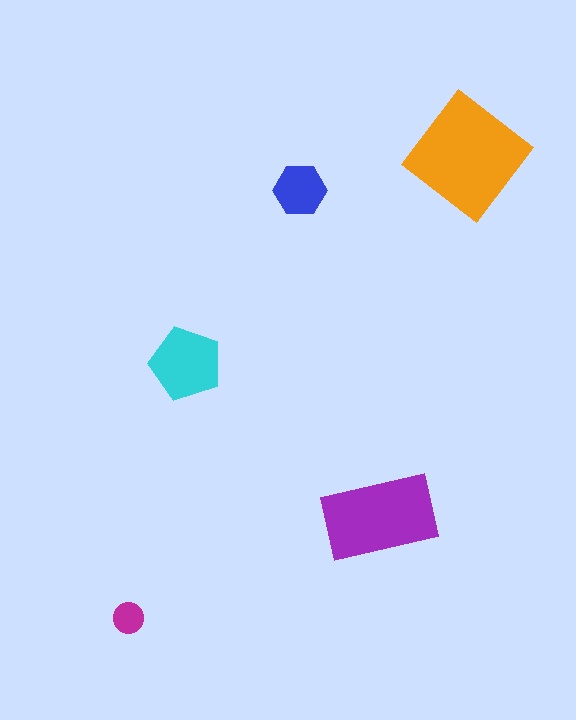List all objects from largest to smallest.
The orange diamond, the purple rectangle, the cyan pentagon, the blue hexagon, the magenta circle.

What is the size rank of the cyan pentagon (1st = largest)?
3rd.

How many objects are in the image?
There are 5 objects in the image.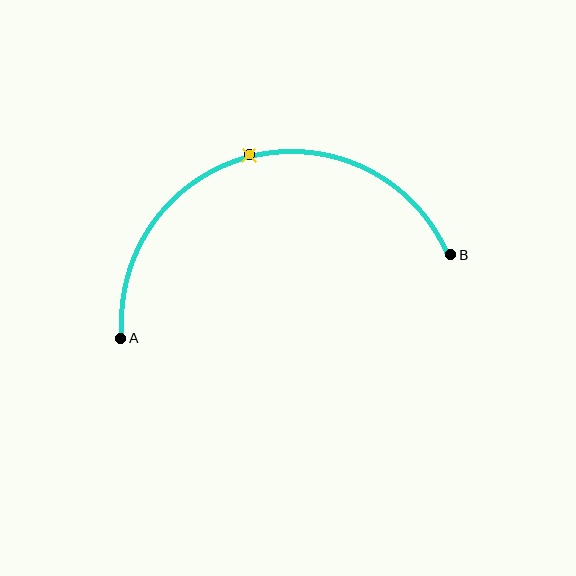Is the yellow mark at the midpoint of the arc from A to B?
Yes. The yellow mark lies on the arc at equal arc-length from both A and B — it is the arc midpoint.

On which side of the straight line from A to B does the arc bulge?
The arc bulges above the straight line connecting A and B.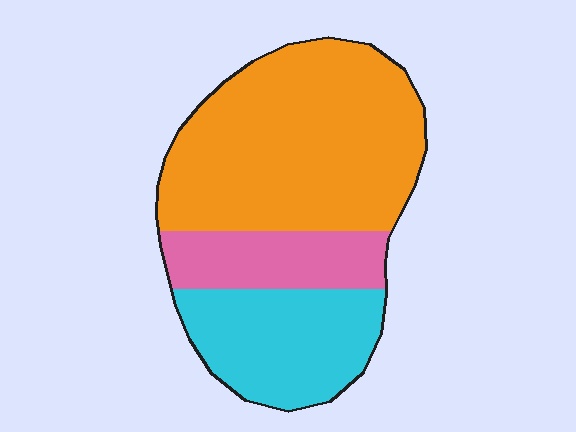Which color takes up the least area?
Pink, at roughly 15%.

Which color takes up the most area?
Orange, at roughly 55%.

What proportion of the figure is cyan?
Cyan takes up about one quarter (1/4) of the figure.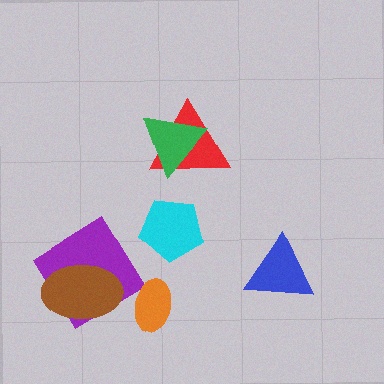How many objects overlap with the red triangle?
1 object overlaps with the red triangle.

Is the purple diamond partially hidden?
Yes, it is partially covered by another shape.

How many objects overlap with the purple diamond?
1 object overlaps with the purple diamond.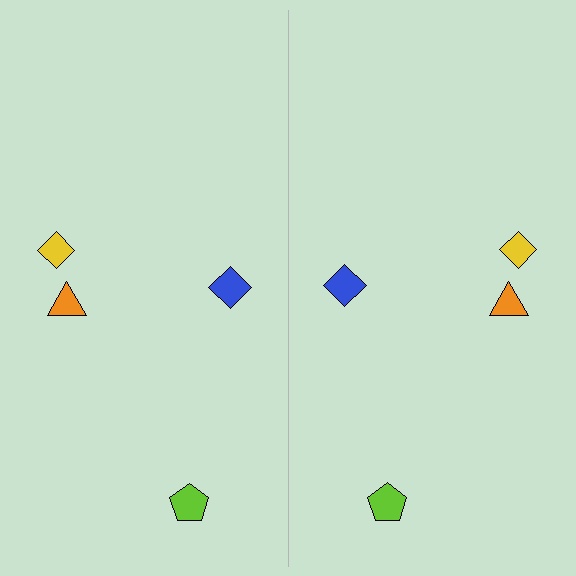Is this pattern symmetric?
Yes, this pattern has bilateral (reflection) symmetry.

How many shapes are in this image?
There are 8 shapes in this image.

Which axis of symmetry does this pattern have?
The pattern has a vertical axis of symmetry running through the center of the image.